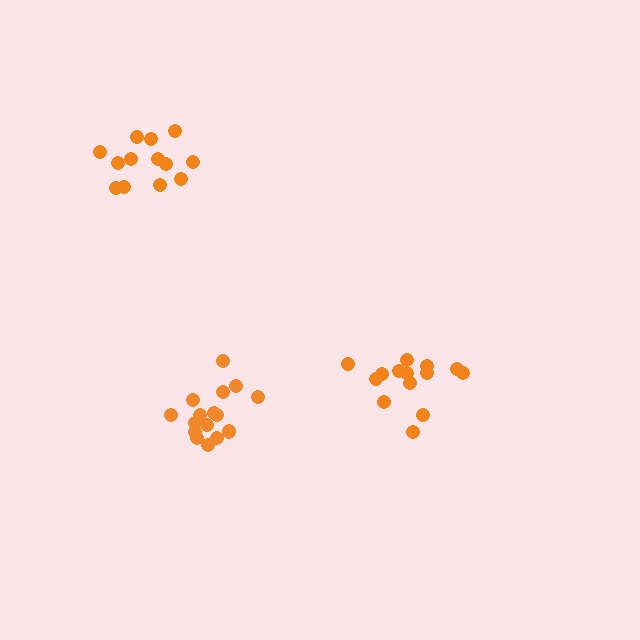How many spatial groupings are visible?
There are 3 spatial groupings.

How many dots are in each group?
Group 1: 14 dots, Group 2: 13 dots, Group 3: 16 dots (43 total).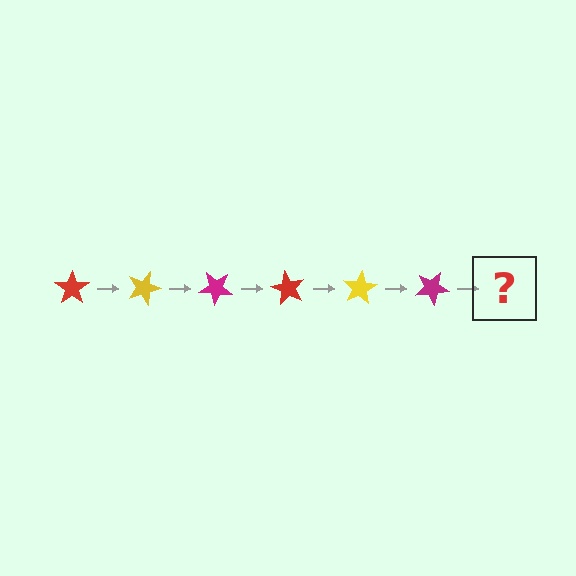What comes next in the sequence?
The next element should be a red star, rotated 120 degrees from the start.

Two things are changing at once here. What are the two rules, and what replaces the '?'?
The two rules are that it rotates 20 degrees each step and the color cycles through red, yellow, and magenta. The '?' should be a red star, rotated 120 degrees from the start.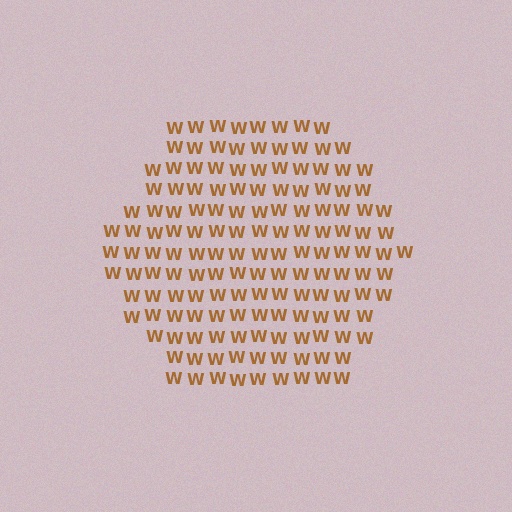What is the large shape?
The large shape is a hexagon.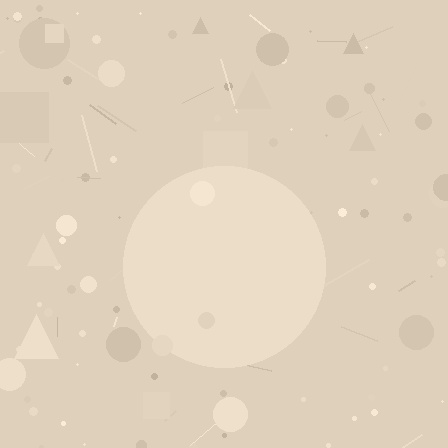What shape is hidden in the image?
A circle is hidden in the image.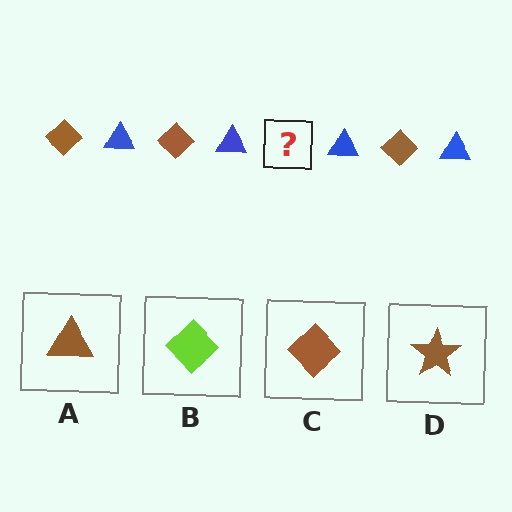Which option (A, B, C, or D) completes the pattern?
C.